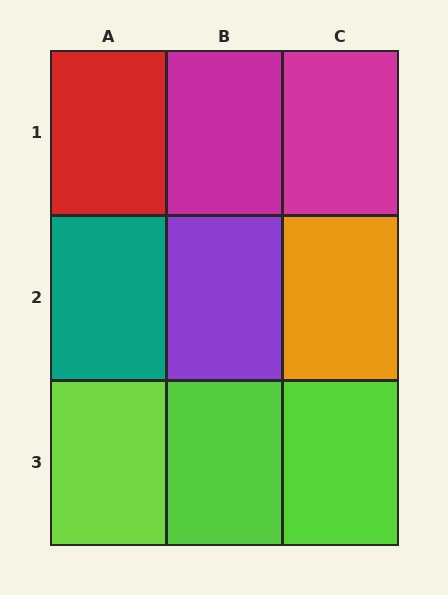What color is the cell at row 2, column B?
Purple.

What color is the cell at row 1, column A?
Red.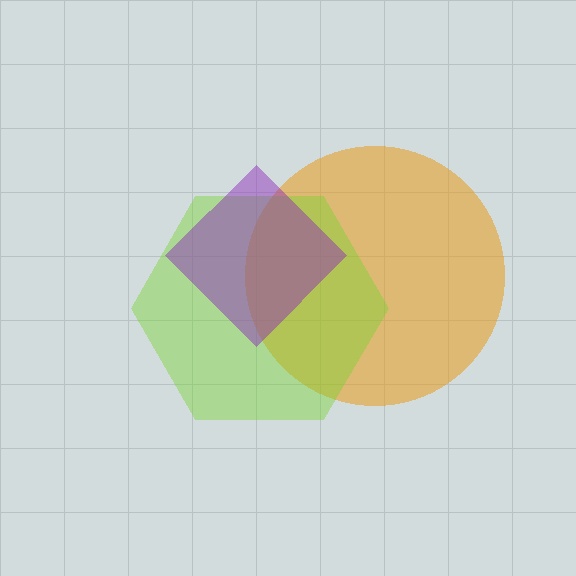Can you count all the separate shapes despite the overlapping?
Yes, there are 3 separate shapes.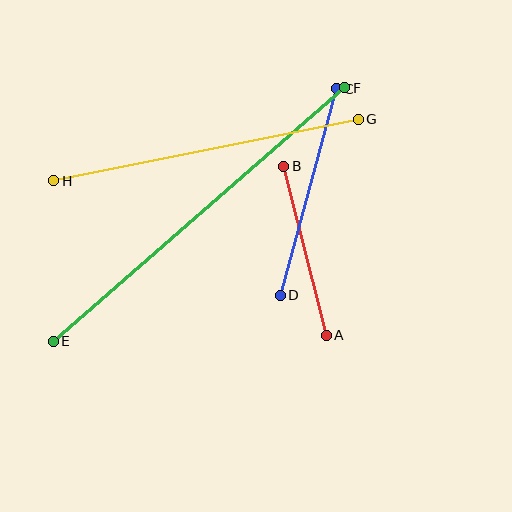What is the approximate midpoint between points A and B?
The midpoint is at approximately (305, 251) pixels.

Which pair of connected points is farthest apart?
Points E and F are farthest apart.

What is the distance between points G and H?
The distance is approximately 311 pixels.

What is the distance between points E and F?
The distance is approximately 387 pixels.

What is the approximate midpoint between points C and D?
The midpoint is at approximately (308, 192) pixels.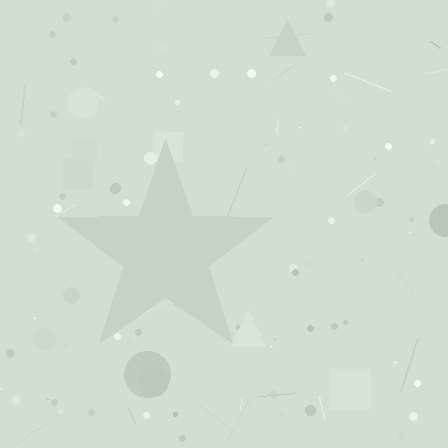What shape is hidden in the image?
A star is hidden in the image.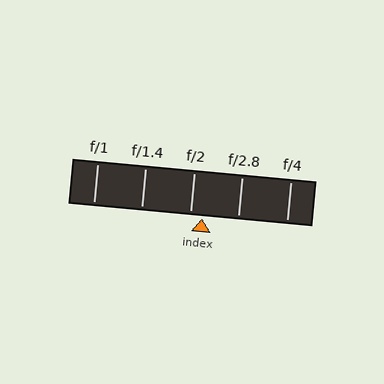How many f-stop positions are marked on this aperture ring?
There are 5 f-stop positions marked.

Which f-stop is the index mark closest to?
The index mark is closest to f/2.